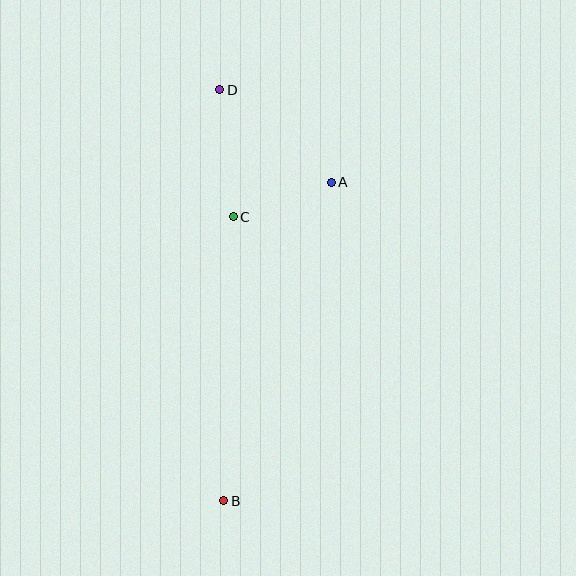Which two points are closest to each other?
Points A and C are closest to each other.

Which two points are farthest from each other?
Points B and D are farthest from each other.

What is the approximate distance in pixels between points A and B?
The distance between A and B is approximately 336 pixels.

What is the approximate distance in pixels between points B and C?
The distance between B and C is approximately 284 pixels.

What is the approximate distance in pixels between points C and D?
The distance between C and D is approximately 128 pixels.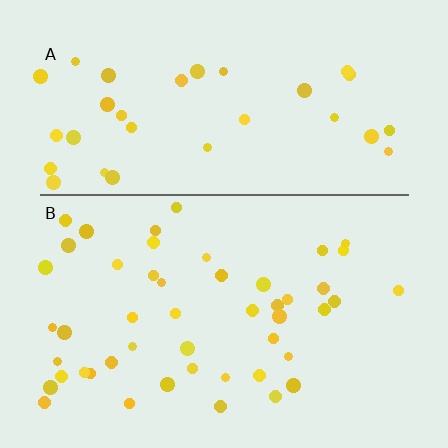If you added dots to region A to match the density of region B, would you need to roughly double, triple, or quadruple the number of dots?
Approximately double.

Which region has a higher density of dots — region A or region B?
B (the bottom).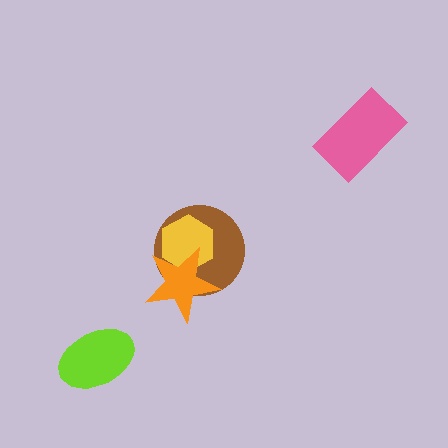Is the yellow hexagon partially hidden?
Yes, it is partially covered by another shape.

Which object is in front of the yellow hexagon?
The orange star is in front of the yellow hexagon.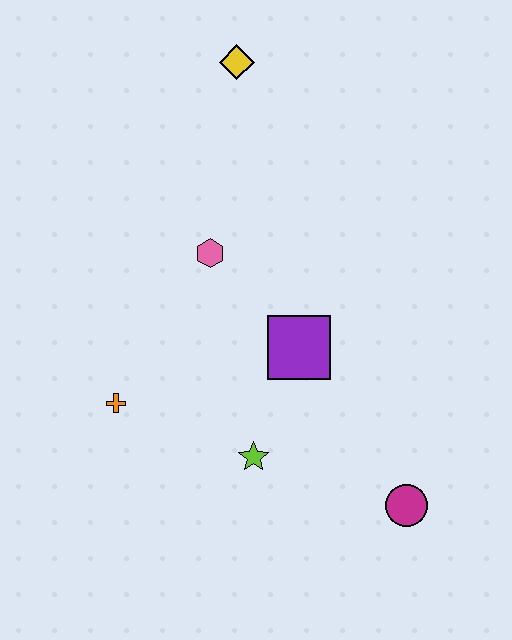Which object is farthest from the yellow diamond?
The magenta circle is farthest from the yellow diamond.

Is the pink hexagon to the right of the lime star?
No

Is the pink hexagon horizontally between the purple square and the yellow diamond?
No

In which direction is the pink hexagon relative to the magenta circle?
The pink hexagon is above the magenta circle.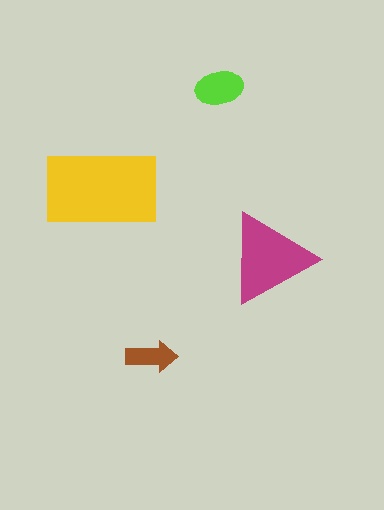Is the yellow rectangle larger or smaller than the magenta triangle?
Larger.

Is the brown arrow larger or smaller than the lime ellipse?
Smaller.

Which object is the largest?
The yellow rectangle.